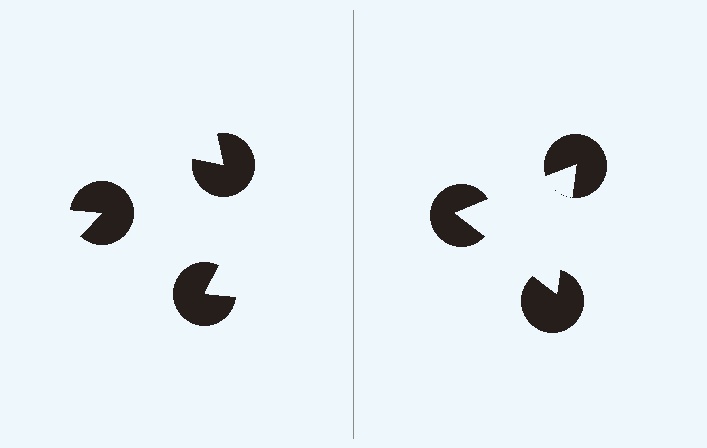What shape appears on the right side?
An illusory triangle.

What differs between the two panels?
The pac-man discs are positioned identically on both sides; only the wedge orientations differ. On the right they align to a triangle; on the left they are misaligned.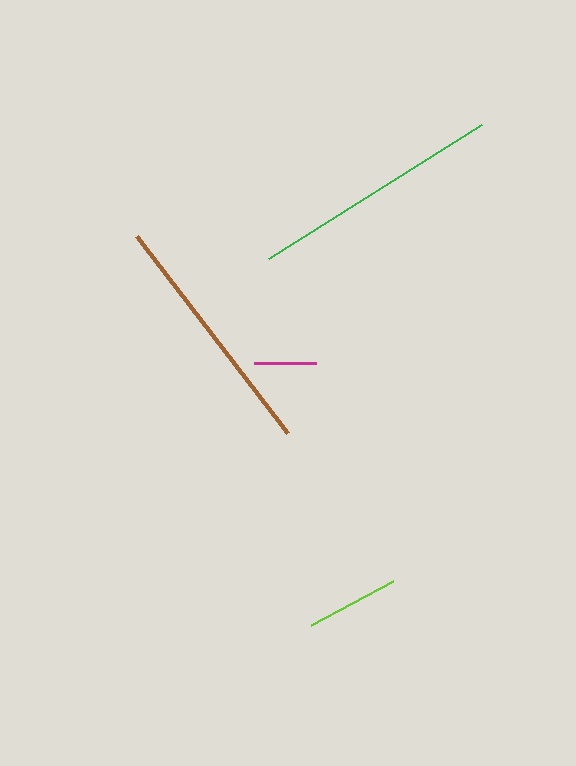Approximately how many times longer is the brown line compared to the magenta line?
The brown line is approximately 4.0 times the length of the magenta line.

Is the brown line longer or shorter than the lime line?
The brown line is longer than the lime line.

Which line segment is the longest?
The green line is the longest at approximately 251 pixels.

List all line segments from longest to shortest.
From longest to shortest: green, brown, lime, magenta.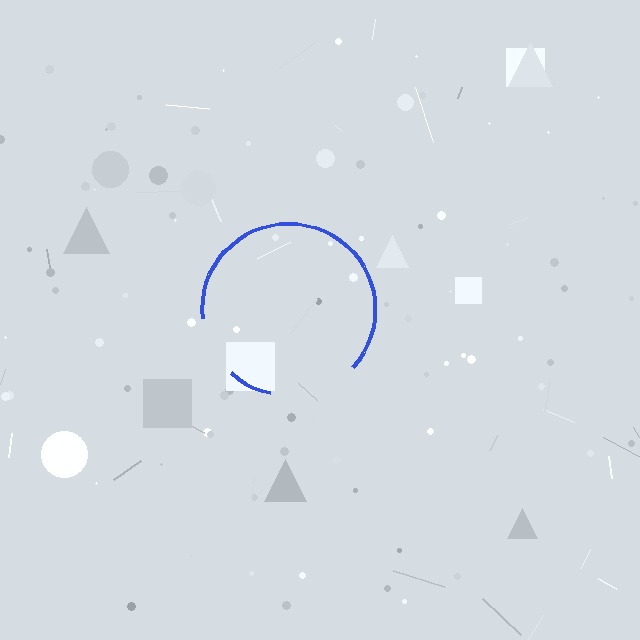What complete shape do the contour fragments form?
The contour fragments form a circle.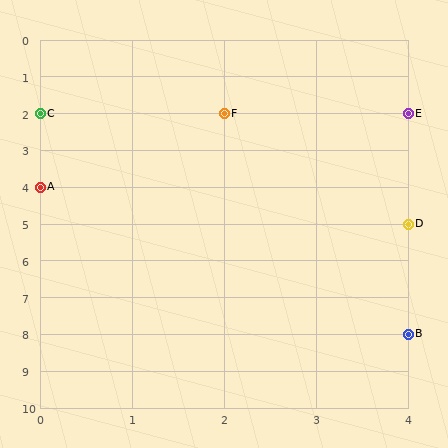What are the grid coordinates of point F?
Point F is at grid coordinates (2, 2).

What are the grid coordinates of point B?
Point B is at grid coordinates (4, 8).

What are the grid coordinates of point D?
Point D is at grid coordinates (4, 5).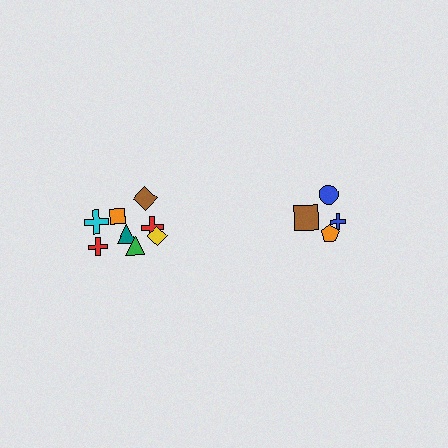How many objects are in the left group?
There are 8 objects.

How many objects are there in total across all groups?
There are 12 objects.